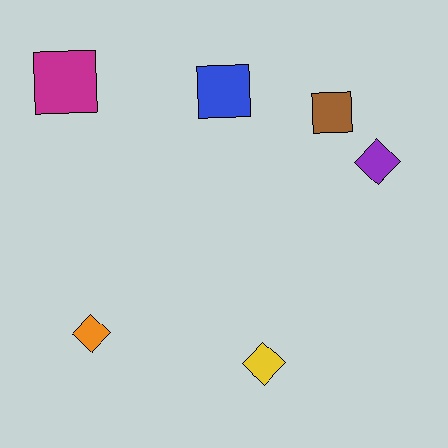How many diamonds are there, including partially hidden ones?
There are 3 diamonds.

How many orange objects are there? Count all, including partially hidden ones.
There is 1 orange object.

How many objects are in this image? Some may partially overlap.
There are 6 objects.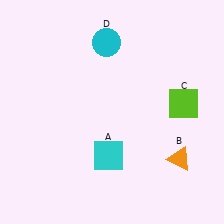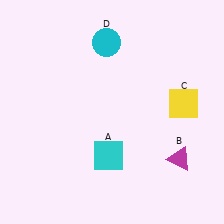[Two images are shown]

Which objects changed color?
B changed from orange to magenta. C changed from lime to yellow.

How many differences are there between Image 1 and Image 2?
There are 2 differences between the two images.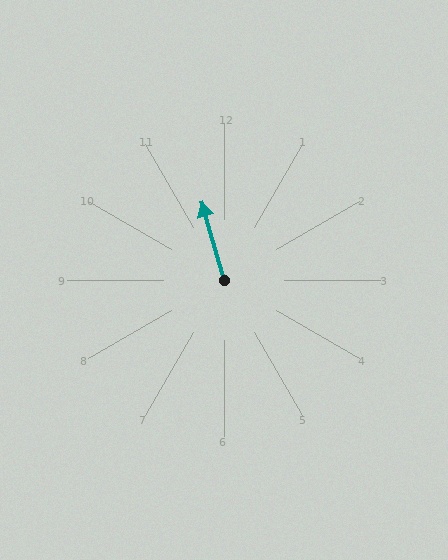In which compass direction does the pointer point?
North.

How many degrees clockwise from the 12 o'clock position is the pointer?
Approximately 344 degrees.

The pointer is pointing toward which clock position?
Roughly 11 o'clock.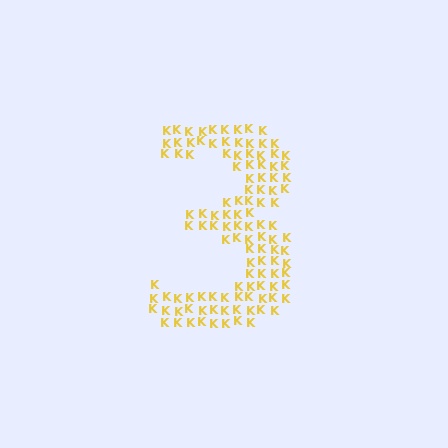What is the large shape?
The large shape is the digit 3.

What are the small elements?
The small elements are letter K's.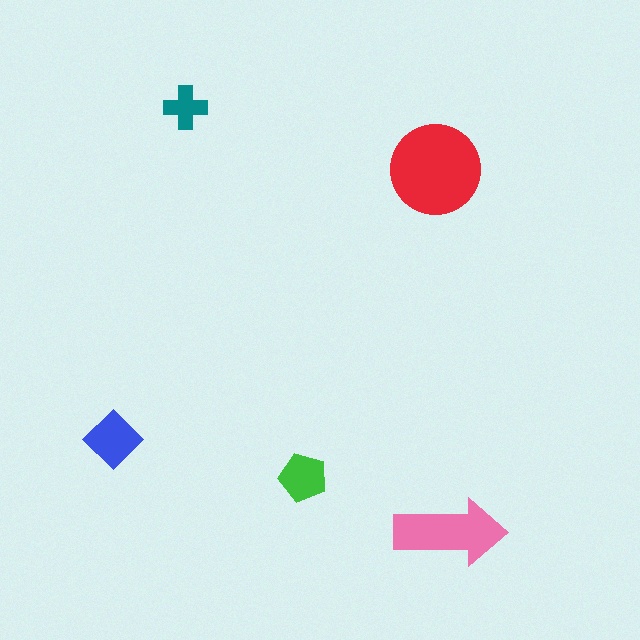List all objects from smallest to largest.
The teal cross, the green pentagon, the blue diamond, the pink arrow, the red circle.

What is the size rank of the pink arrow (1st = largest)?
2nd.